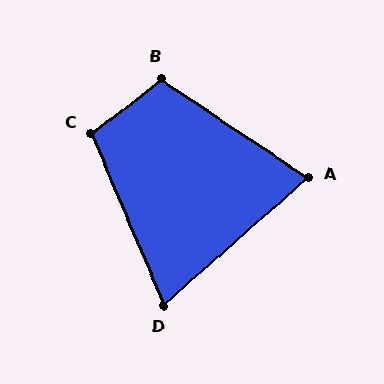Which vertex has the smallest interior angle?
D, at approximately 72 degrees.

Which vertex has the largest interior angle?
B, at approximately 108 degrees.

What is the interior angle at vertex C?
Approximately 105 degrees (obtuse).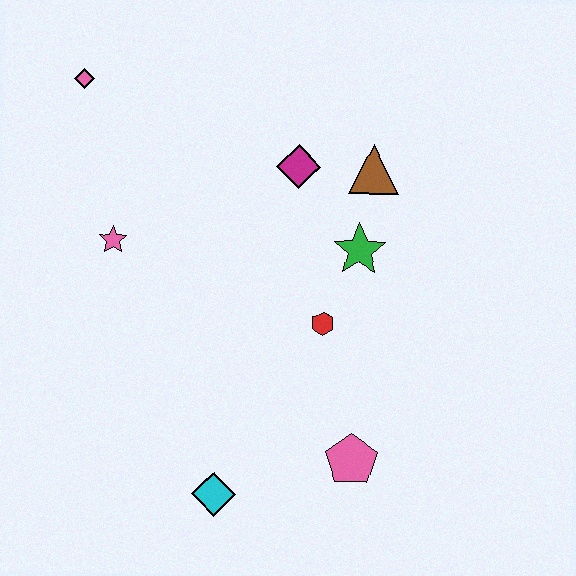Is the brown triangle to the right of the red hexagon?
Yes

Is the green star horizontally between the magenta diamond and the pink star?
No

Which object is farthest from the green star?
The pink diamond is farthest from the green star.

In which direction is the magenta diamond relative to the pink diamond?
The magenta diamond is to the right of the pink diamond.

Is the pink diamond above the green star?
Yes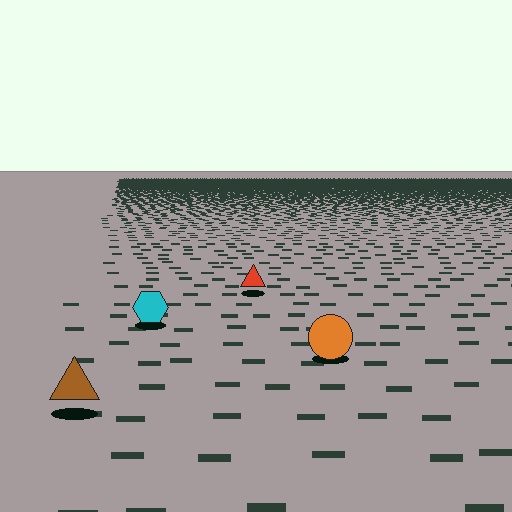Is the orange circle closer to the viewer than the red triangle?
Yes. The orange circle is closer — you can tell from the texture gradient: the ground texture is coarser near it.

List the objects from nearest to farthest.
From nearest to farthest: the brown triangle, the orange circle, the cyan hexagon, the red triangle.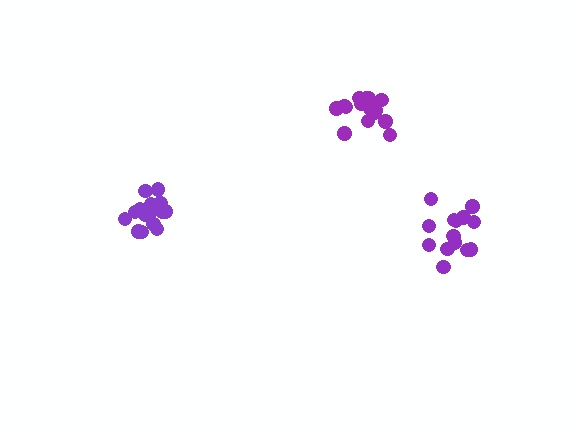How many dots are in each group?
Group 1: 14 dots, Group 2: 15 dots, Group 3: 17 dots (46 total).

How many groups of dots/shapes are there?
There are 3 groups.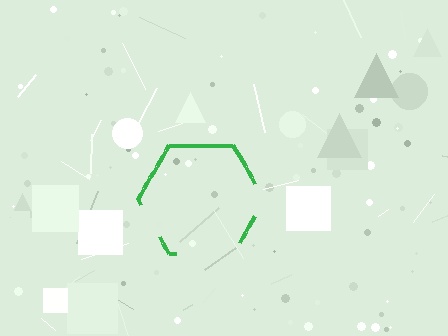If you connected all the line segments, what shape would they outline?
They would outline a hexagon.